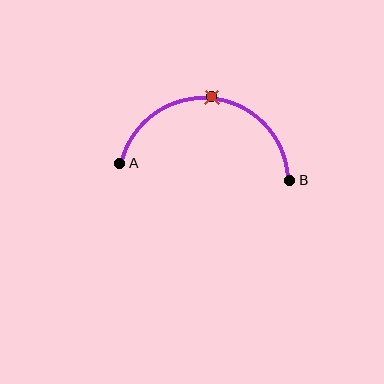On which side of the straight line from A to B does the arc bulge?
The arc bulges above the straight line connecting A and B.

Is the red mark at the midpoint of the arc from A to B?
Yes. The red mark lies on the arc at equal arc-length from both A and B — it is the arc midpoint.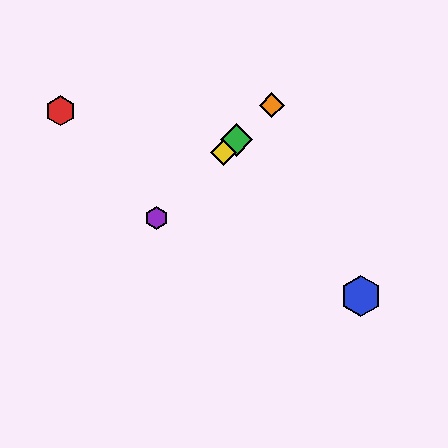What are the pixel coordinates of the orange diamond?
The orange diamond is at (272, 105).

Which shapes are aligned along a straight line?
The green diamond, the yellow diamond, the purple hexagon, the orange diamond are aligned along a straight line.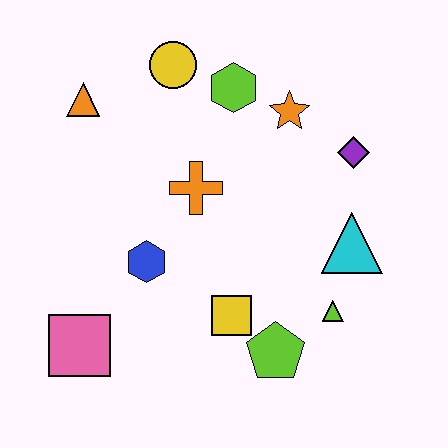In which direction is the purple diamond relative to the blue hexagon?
The purple diamond is to the right of the blue hexagon.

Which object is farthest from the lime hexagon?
The pink square is farthest from the lime hexagon.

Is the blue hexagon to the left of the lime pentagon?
Yes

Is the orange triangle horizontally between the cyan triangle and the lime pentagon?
No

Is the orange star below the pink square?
No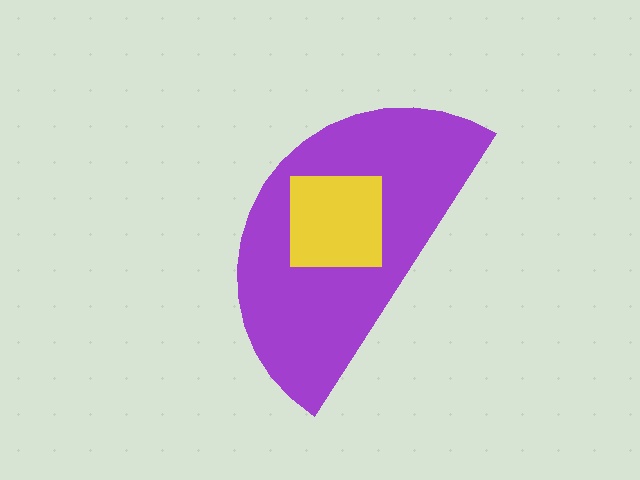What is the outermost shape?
The purple semicircle.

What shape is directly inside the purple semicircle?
The yellow square.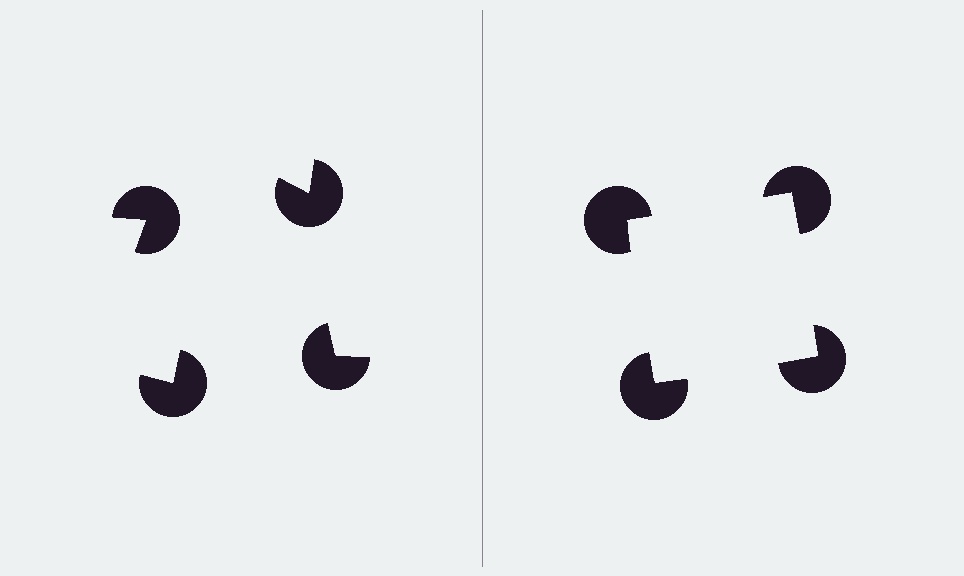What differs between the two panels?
The pac-man discs are positioned identically on both sides; only the wedge orientations differ. On the right they align to a square; on the left they are misaligned.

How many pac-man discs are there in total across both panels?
8 — 4 on each side.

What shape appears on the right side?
An illusory square.